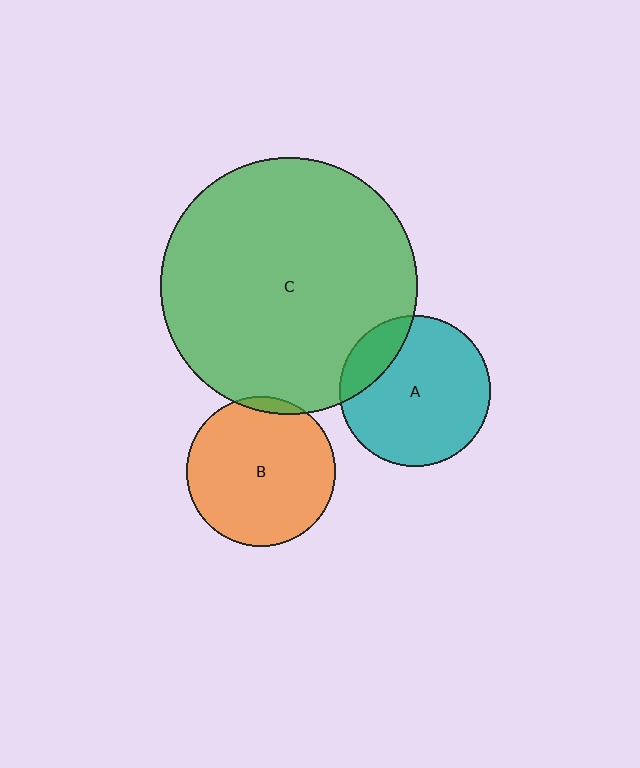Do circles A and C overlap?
Yes.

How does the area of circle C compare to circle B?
Approximately 2.9 times.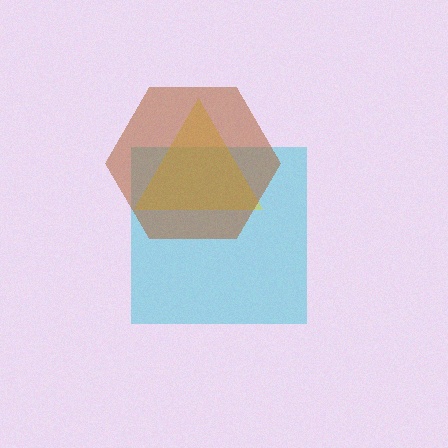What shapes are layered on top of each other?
The layered shapes are: a cyan square, a yellow triangle, a brown hexagon.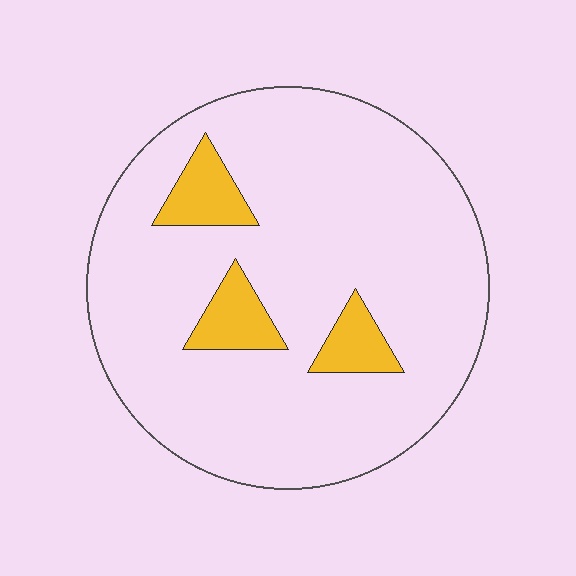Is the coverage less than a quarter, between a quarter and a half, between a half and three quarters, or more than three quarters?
Less than a quarter.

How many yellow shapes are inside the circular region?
3.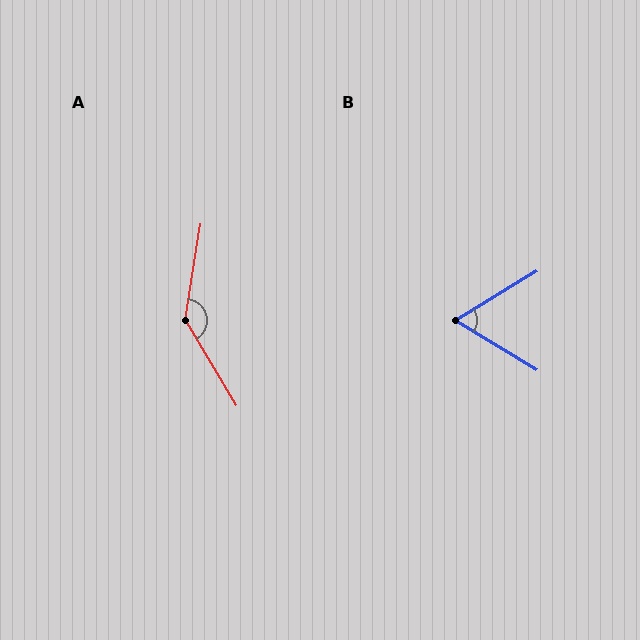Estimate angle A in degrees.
Approximately 140 degrees.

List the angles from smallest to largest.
B (62°), A (140°).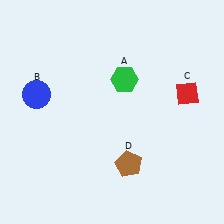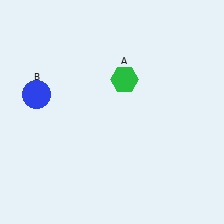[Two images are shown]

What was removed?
The brown pentagon (D), the red diamond (C) were removed in Image 2.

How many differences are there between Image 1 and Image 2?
There are 2 differences between the two images.